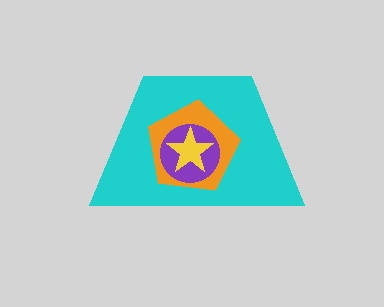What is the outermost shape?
The cyan trapezoid.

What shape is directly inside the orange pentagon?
The purple circle.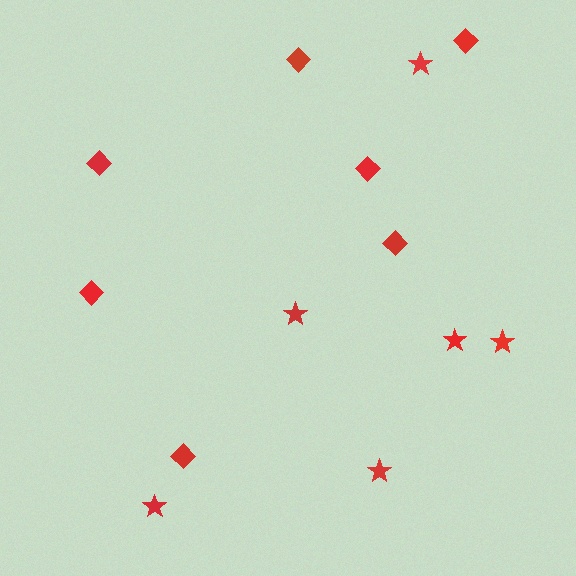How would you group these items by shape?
There are 2 groups: one group of stars (6) and one group of diamonds (7).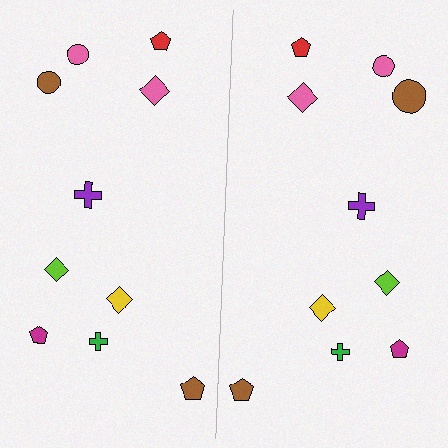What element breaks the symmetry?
The brown circle on the right side has a different size than its mirror counterpart.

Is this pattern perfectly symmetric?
No, the pattern is not perfectly symmetric. The brown circle on the right side has a different size than its mirror counterpart.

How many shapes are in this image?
There are 20 shapes in this image.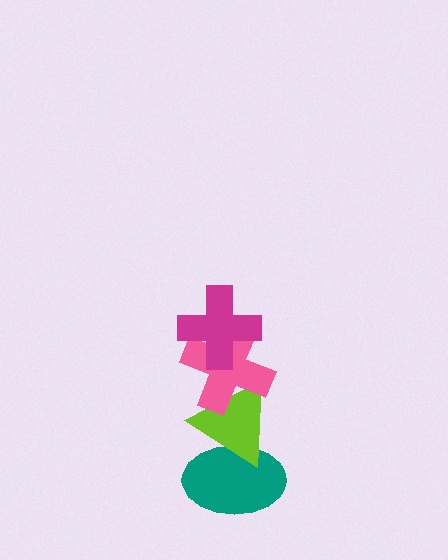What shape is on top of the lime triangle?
The pink cross is on top of the lime triangle.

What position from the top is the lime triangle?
The lime triangle is 3rd from the top.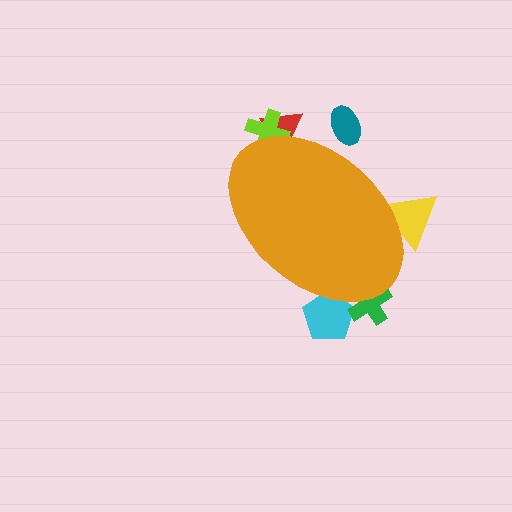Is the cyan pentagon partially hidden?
Yes, the cyan pentagon is partially hidden behind the orange ellipse.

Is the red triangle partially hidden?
Yes, the red triangle is partially hidden behind the orange ellipse.